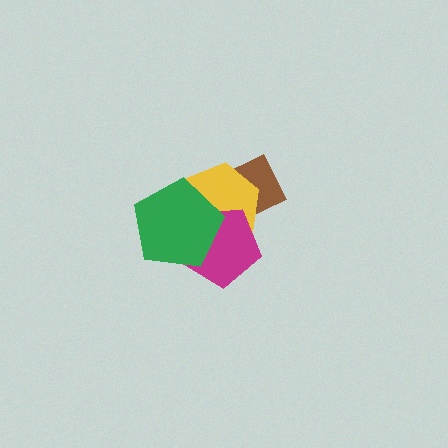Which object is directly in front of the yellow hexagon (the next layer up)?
The magenta pentagon is directly in front of the yellow hexagon.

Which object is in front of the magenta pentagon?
The green pentagon is in front of the magenta pentagon.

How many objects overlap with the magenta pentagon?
2 objects overlap with the magenta pentagon.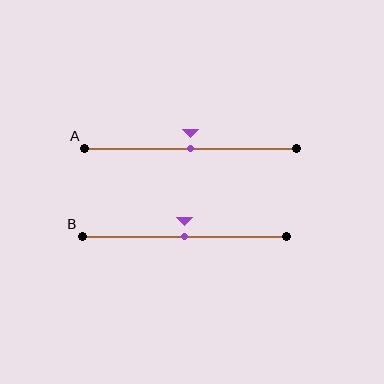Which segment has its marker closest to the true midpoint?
Segment A has its marker closest to the true midpoint.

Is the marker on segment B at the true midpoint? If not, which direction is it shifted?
Yes, the marker on segment B is at the true midpoint.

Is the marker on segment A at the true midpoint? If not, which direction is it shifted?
Yes, the marker on segment A is at the true midpoint.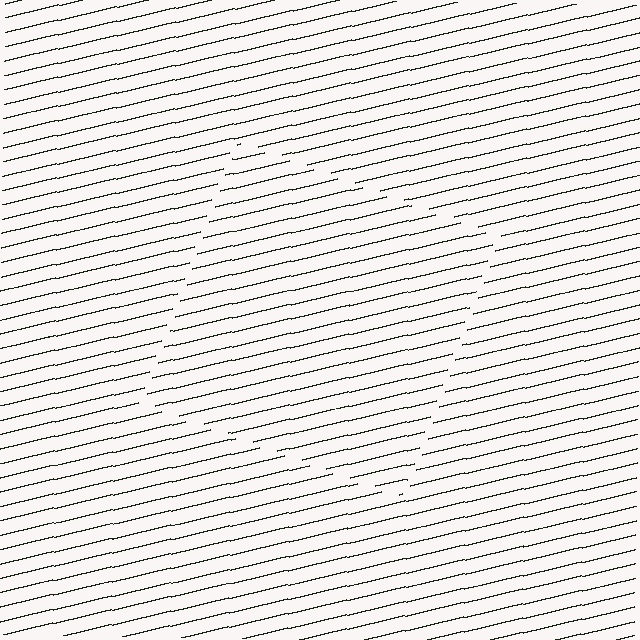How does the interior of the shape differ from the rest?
The interior of the shape contains the same grating, shifted by half a period — the contour is defined by the phase discontinuity where line-ends from the inner and outer gratings abut.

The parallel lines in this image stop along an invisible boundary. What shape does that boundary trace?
An illusory square. The interior of the shape contains the same grating, shifted by half a period — the contour is defined by the phase discontinuity where line-ends from the inner and outer gratings abut.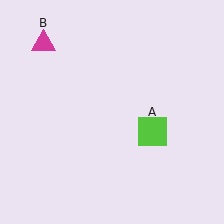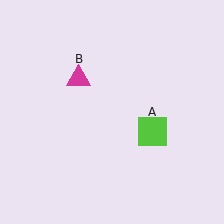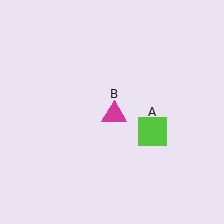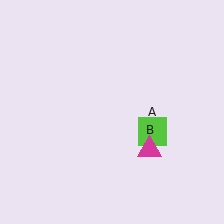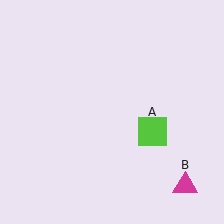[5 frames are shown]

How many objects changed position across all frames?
1 object changed position: magenta triangle (object B).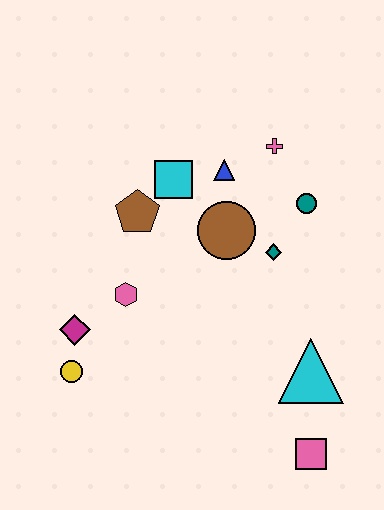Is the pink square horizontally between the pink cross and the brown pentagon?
No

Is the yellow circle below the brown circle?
Yes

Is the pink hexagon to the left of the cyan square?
Yes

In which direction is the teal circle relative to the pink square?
The teal circle is above the pink square.